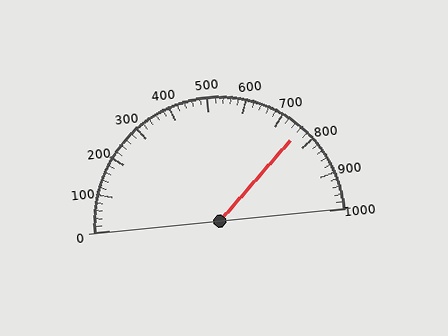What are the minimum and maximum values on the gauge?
The gauge ranges from 0 to 1000.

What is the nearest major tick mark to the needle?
The nearest major tick mark is 800.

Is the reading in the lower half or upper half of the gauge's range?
The reading is in the upper half of the range (0 to 1000).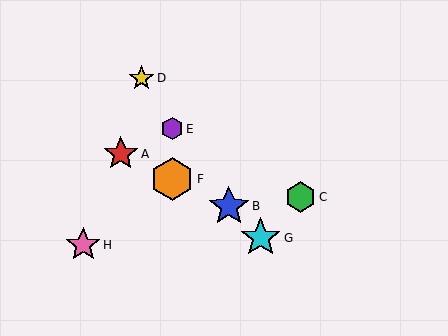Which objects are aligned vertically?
Objects E, F are aligned vertically.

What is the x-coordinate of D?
Object D is at x≈141.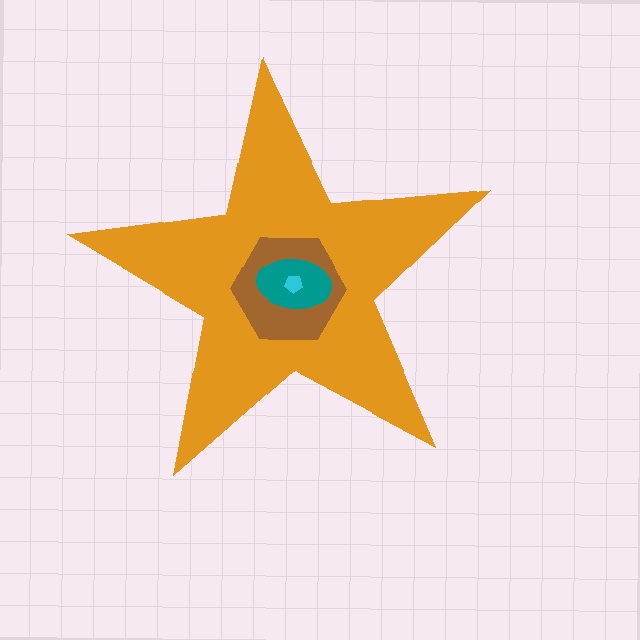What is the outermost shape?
The orange star.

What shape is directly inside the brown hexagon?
The teal ellipse.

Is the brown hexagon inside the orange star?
Yes.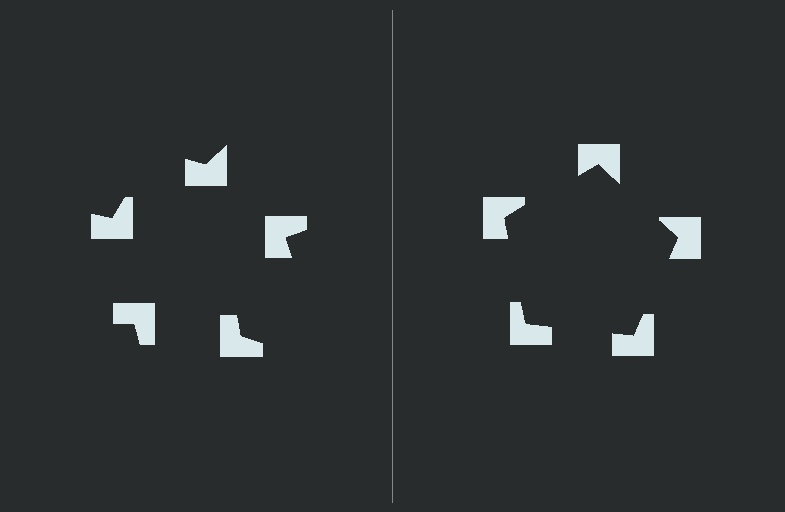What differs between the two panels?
The notched squares are positioned identically on both sides; only the wedge orientations differ. On the right they align to a pentagon; on the left they are misaligned.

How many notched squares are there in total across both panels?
10 — 5 on each side.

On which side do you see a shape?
An illusory pentagon appears on the right side. On the left side the wedge cuts are rotated, so no coherent shape forms.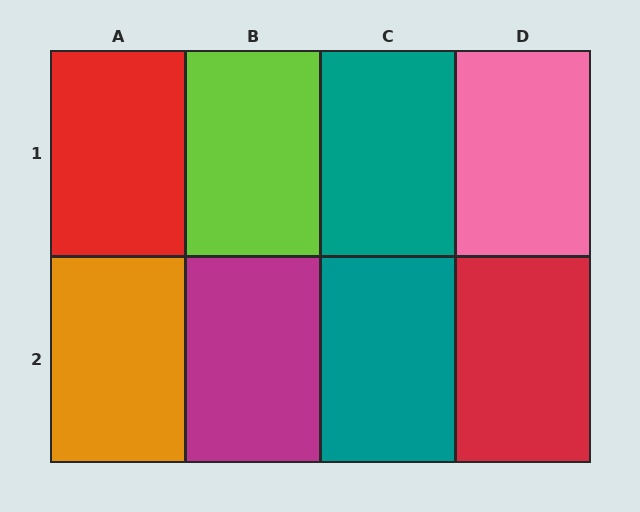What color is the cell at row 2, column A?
Orange.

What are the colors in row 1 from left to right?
Red, lime, teal, pink.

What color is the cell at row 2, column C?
Teal.